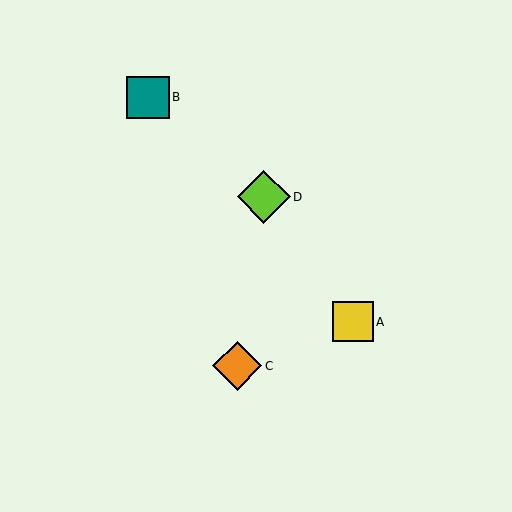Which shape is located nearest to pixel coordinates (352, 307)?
The yellow square (labeled A) at (353, 322) is nearest to that location.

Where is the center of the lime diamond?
The center of the lime diamond is at (264, 197).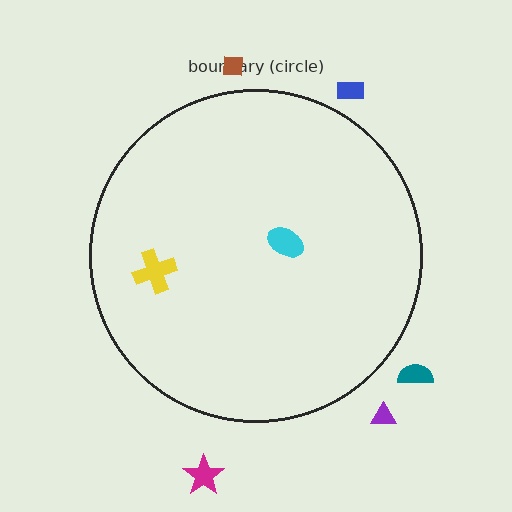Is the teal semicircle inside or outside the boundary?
Outside.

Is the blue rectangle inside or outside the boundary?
Outside.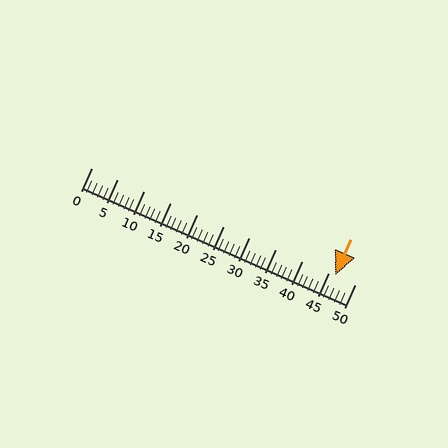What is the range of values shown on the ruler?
The ruler shows values from 0 to 50.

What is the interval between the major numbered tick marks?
The major tick marks are spaced 5 units apart.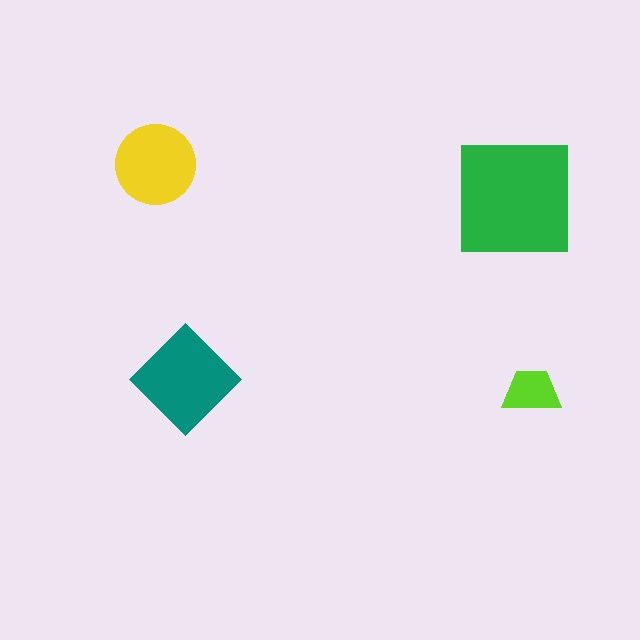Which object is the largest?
The green square.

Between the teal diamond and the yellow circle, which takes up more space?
The teal diamond.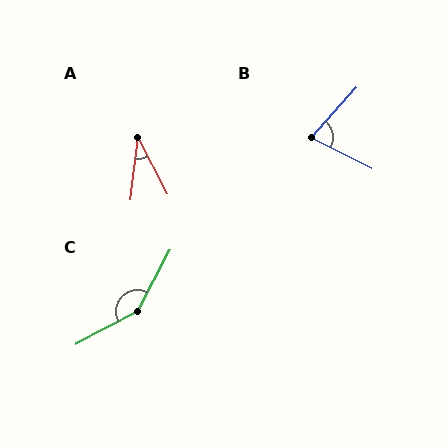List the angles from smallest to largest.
A (34°), B (75°), C (146°).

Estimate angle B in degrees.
Approximately 75 degrees.